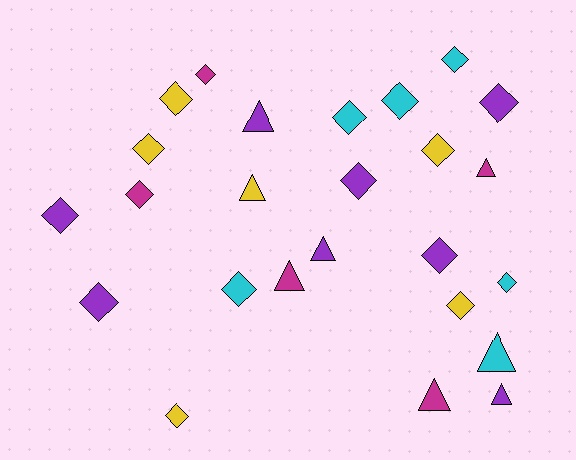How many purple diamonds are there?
There are 5 purple diamonds.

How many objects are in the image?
There are 25 objects.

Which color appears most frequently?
Purple, with 8 objects.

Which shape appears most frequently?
Diamond, with 17 objects.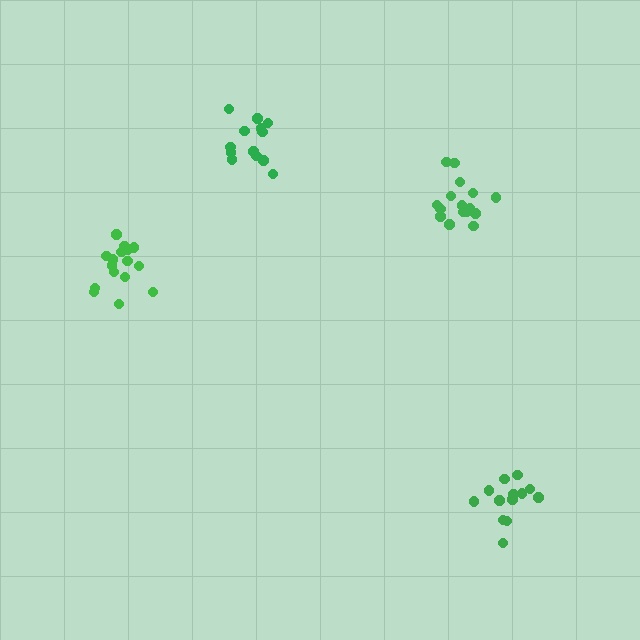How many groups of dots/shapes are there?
There are 4 groups.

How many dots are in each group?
Group 1: 16 dots, Group 2: 13 dots, Group 3: 13 dots, Group 4: 16 dots (58 total).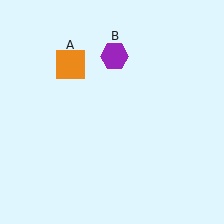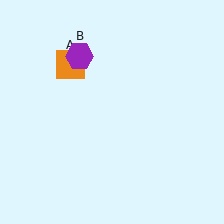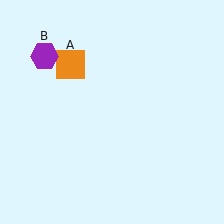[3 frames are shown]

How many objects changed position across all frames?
1 object changed position: purple hexagon (object B).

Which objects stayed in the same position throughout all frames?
Orange square (object A) remained stationary.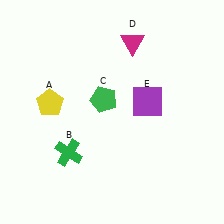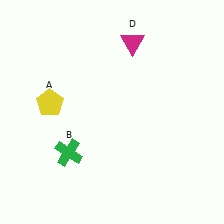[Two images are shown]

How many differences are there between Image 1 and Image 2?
There are 2 differences between the two images.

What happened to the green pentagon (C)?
The green pentagon (C) was removed in Image 2. It was in the top-left area of Image 1.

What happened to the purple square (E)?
The purple square (E) was removed in Image 2. It was in the top-right area of Image 1.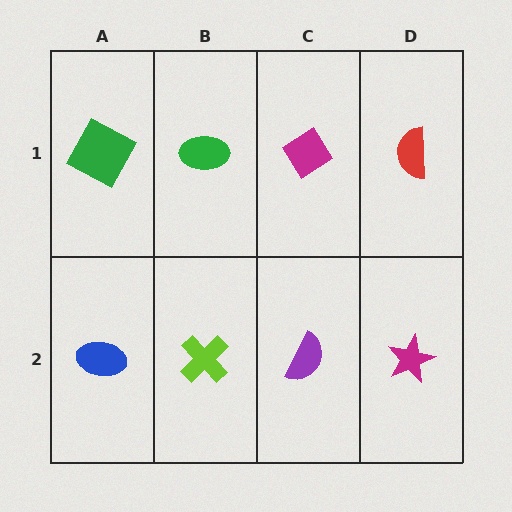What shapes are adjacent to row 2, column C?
A magenta diamond (row 1, column C), a lime cross (row 2, column B), a magenta star (row 2, column D).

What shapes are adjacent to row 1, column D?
A magenta star (row 2, column D), a magenta diamond (row 1, column C).